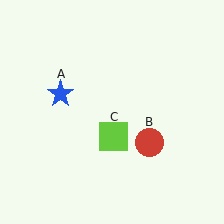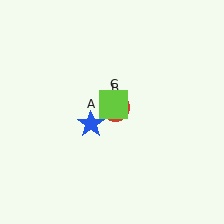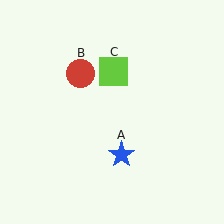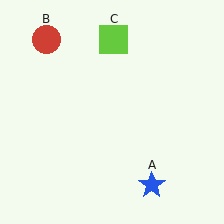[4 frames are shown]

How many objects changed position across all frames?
3 objects changed position: blue star (object A), red circle (object B), lime square (object C).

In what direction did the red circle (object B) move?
The red circle (object B) moved up and to the left.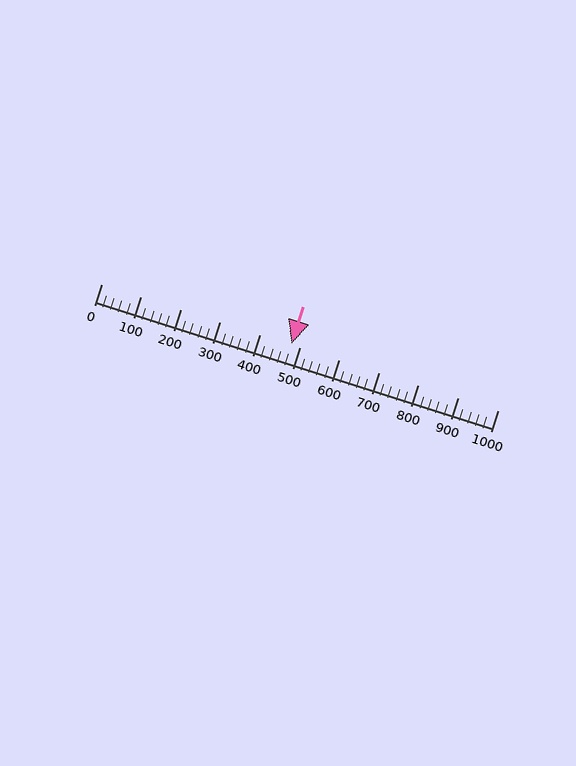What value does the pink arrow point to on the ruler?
The pink arrow points to approximately 480.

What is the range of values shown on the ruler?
The ruler shows values from 0 to 1000.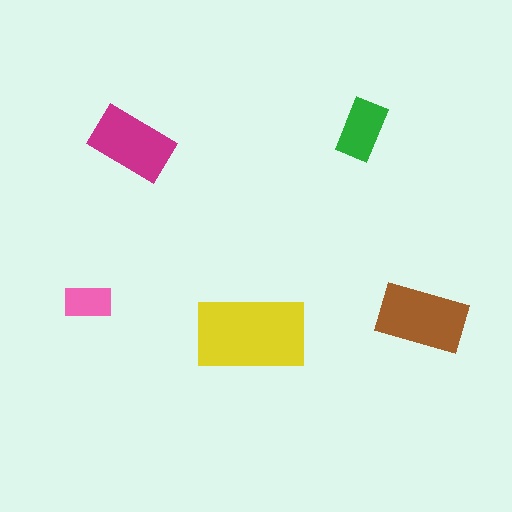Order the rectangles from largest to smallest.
the yellow one, the brown one, the magenta one, the green one, the pink one.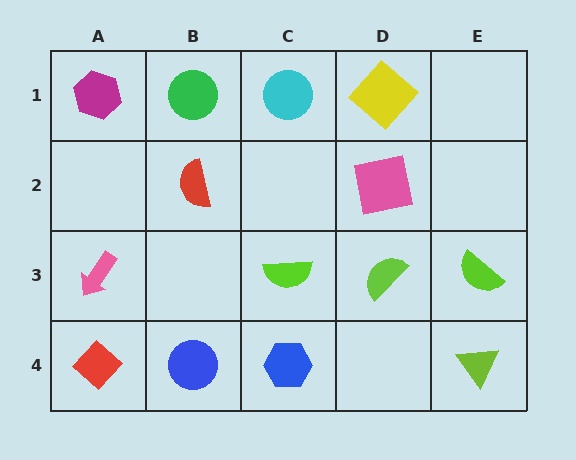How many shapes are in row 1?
4 shapes.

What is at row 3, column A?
A pink arrow.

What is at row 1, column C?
A cyan circle.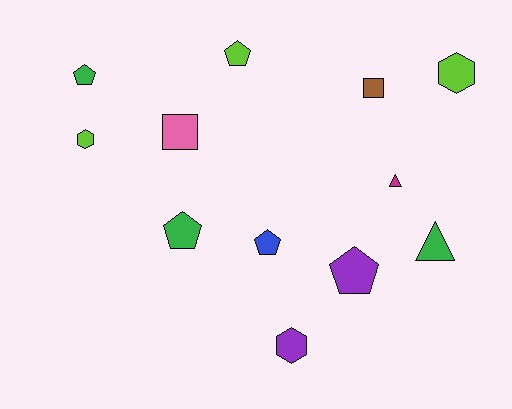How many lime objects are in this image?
There are 3 lime objects.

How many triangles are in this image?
There are 2 triangles.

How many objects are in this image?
There are 12 objects.